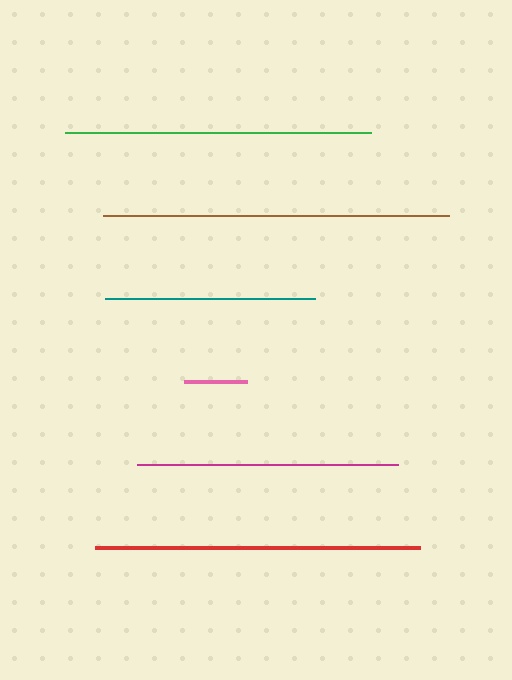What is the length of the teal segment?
The teal segment is approximately 210 pixels long.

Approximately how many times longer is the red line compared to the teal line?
The red line is approximately 1.5 times the length of the teal line.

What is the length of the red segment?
The red segment is approximately 325 pixels long.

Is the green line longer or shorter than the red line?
The red line is longer than the green line.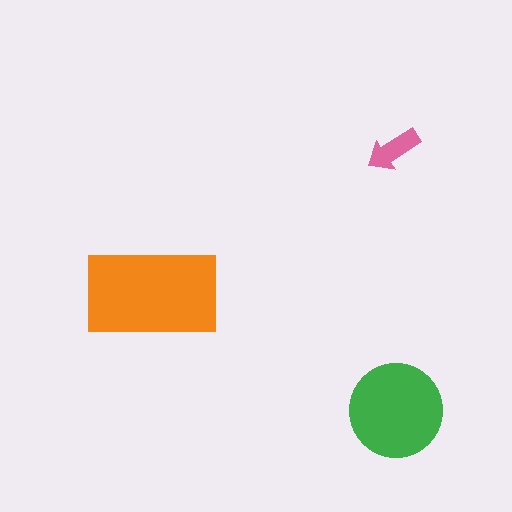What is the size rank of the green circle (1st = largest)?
2nd.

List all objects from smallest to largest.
The pink arrow, the green circle, the orange rectangle.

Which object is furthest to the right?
The green circle is rightmost.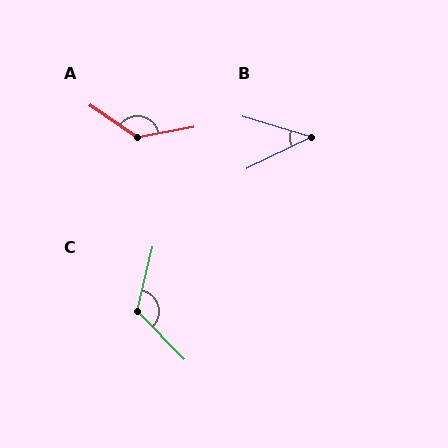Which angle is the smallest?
B, at approximately 43 degrees.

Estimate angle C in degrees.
Approximately 122 degrees.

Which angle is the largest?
A, at approximately 135 degrees.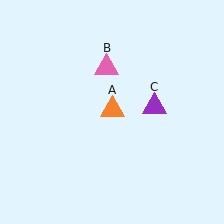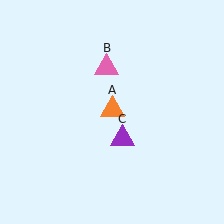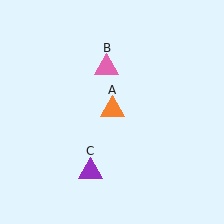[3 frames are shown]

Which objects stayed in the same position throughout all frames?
Orange triangle (object A) and pink triangle (object B) remained stationary.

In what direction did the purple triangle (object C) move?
The purple triangle (object C) moved down and to the left.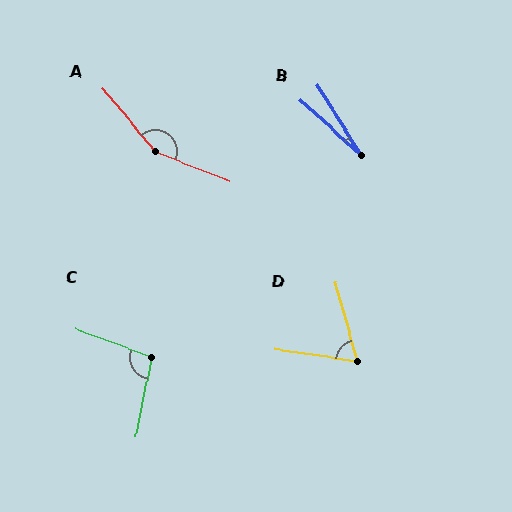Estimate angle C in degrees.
Approximately 98 degrees.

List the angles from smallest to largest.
B (16°), D (66°), C (98°), A (152°).